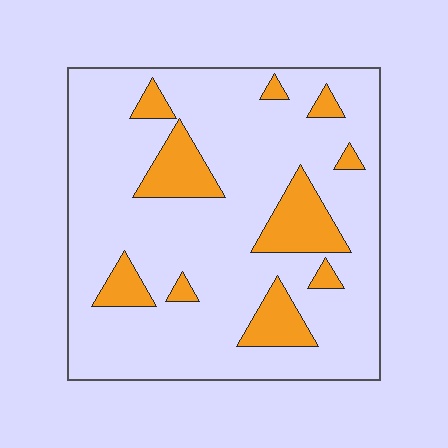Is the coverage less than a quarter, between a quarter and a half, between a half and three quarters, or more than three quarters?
Less than a quarter.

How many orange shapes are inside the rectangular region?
10.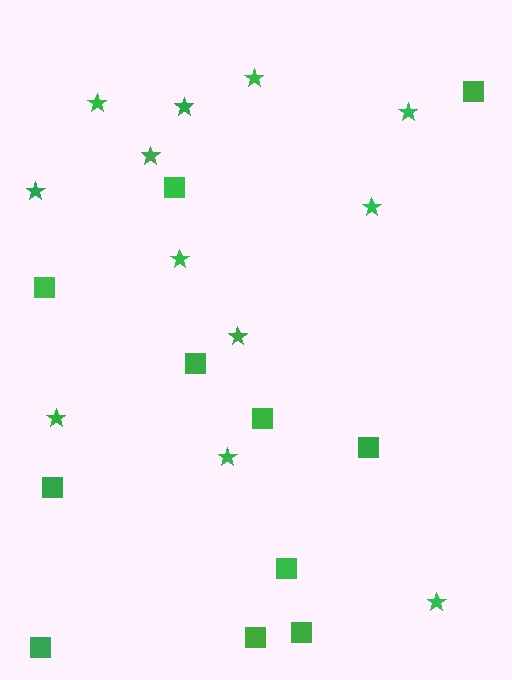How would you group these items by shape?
There are 2 groups: one group of stars (12) and one group of squares (11).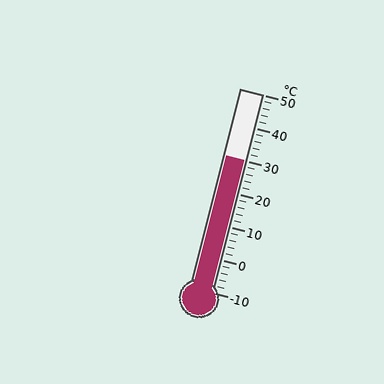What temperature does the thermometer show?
The thermometer shows approximately 30°C.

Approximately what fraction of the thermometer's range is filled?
The thermometer is filled to approximately 65% of its range.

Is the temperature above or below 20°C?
The temperature is above 20°C.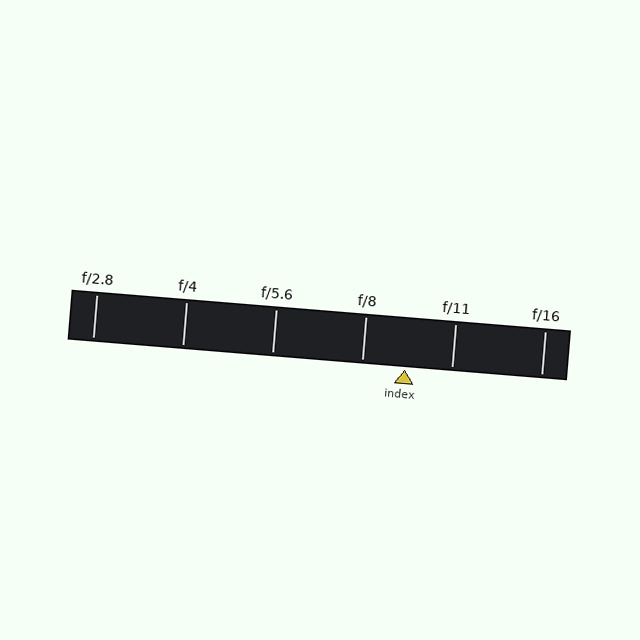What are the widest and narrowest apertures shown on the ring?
The widest aperture shown is f/2.8 and the narrowest is f/16.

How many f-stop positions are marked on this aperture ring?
There are 6 f-stop positions marked.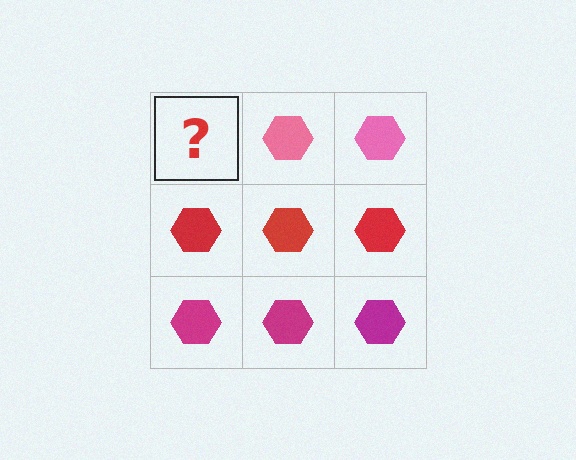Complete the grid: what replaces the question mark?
The question mark should be replaced with a pink hexagon.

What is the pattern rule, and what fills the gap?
The rule is that each row has a consistent color. The gap should be filled with a pink hexagon.